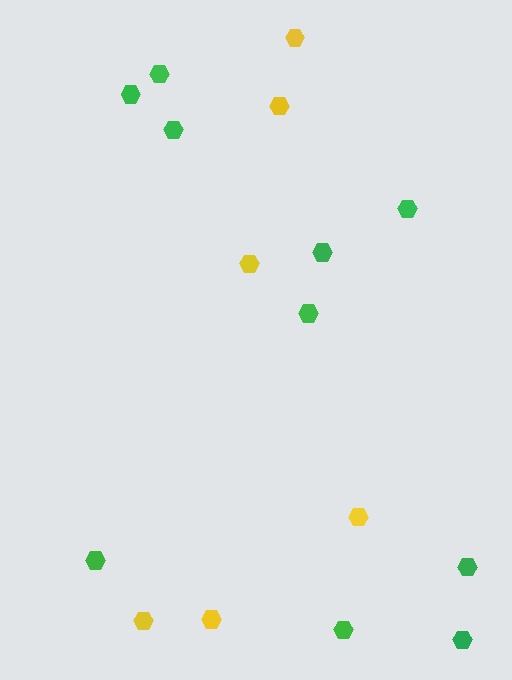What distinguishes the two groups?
There are 2 groups: one group of green hexagons (10) and one group of yellow hexagons (6).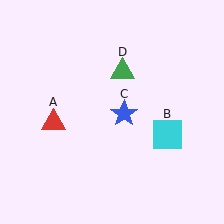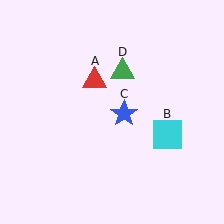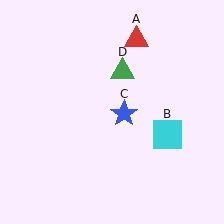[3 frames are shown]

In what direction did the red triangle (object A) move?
The red triangle (object A) moved up and to the right.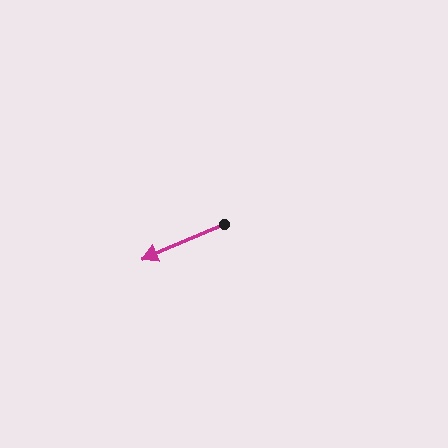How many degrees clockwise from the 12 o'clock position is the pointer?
Approximately 247 degrees.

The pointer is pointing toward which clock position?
Roughly 8 o'clock.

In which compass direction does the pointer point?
Southwest.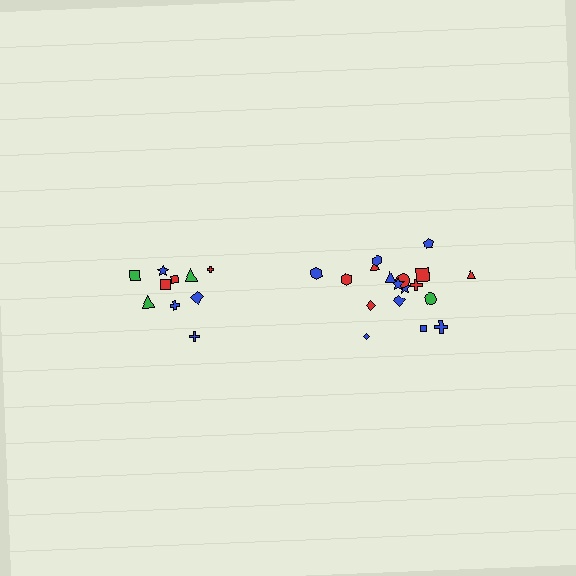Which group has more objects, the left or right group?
The right group.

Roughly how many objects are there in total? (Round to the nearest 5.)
Roughly 30 objects in total.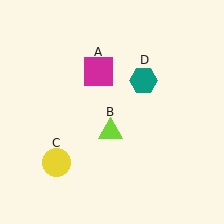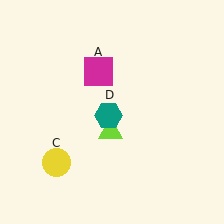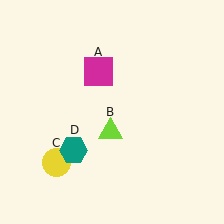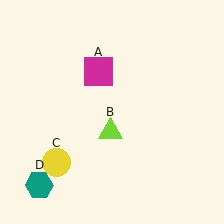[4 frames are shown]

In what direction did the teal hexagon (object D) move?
The teal hexagon (object D) moved down and to the left.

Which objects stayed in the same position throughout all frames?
Magenta square (object A) and lime triangle (object B) and yellow circle (object C) remained stationary.